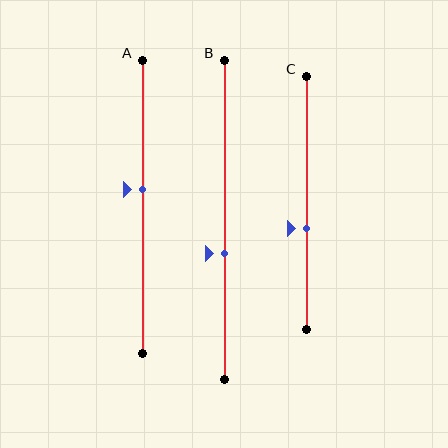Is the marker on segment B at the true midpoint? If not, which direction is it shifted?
No, the marker on segment B is shifted downward by about 11% of the segment length.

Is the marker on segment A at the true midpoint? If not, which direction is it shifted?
No, the marker on segment A is shifted upward by about 6% of the segment length.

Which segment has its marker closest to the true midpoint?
Segment A has its marker closest to the true midpoint.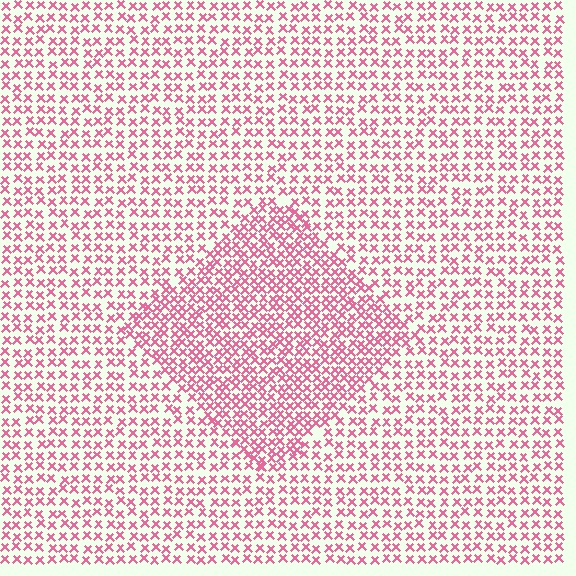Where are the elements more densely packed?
The elements are more densely packed inside the diamond boundary.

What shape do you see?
I see a diamond.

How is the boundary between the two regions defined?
The boundary is defined by a change in element density (approximately 1.7x ratio). All elements are the same color, size, and shape.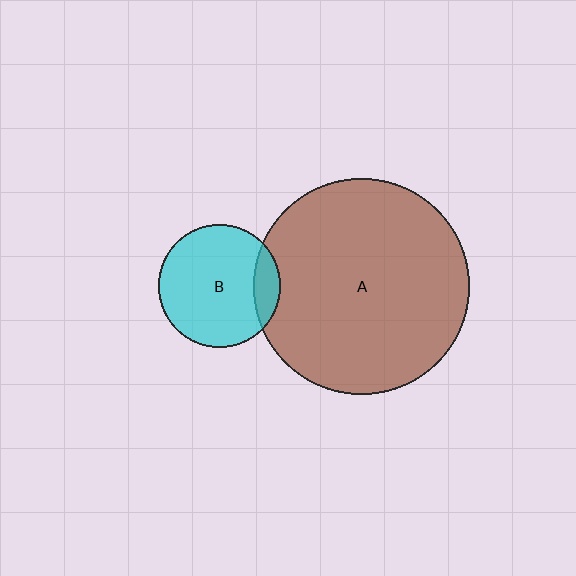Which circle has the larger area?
Circle A (brown).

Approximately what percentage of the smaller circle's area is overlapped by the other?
Approximately 15%.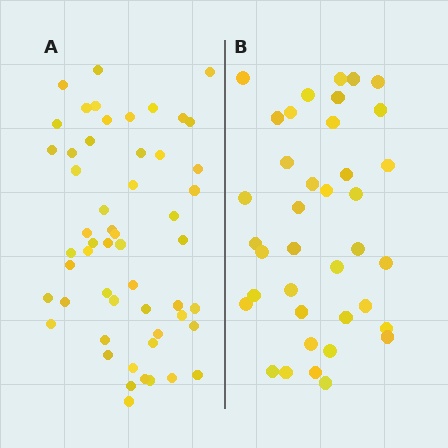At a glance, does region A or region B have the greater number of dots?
Region A (the left region) has more dots.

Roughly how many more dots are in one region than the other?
Region A has approximately 15 more dots than region B.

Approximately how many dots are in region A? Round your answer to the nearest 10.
About 50 dots. (The exact count is 54, which rounds to 50.)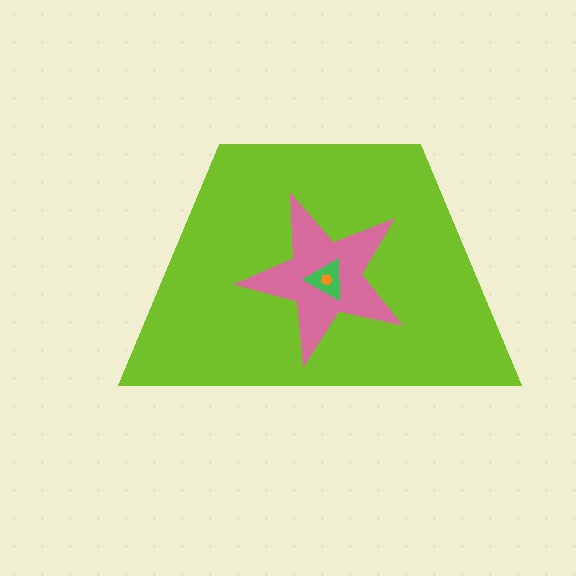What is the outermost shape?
The lime trapezoid.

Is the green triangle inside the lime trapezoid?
Yes.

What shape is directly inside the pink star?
The green triangle.